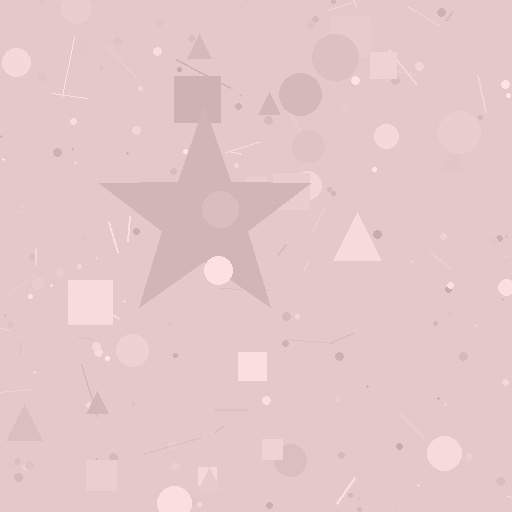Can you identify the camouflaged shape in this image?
The camouflaged shape is a star.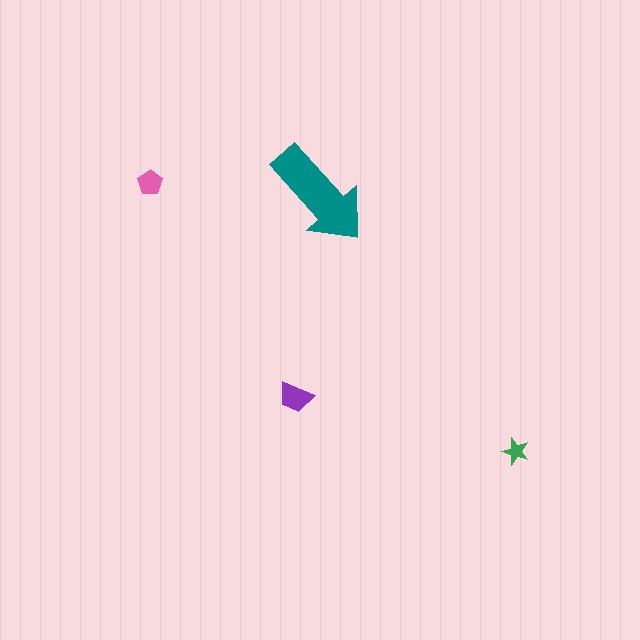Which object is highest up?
The pink pentagon is topmost.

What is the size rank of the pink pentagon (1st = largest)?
3rd.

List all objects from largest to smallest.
The teal arrow, the purple trapezoid, the pink pentagon, the green star.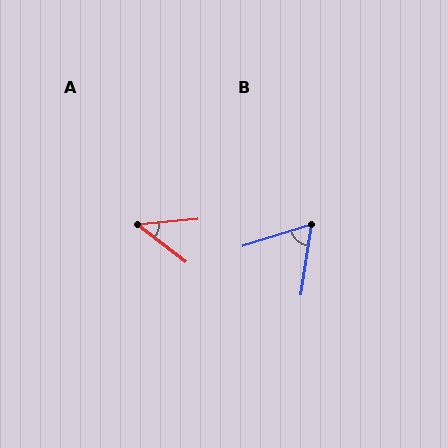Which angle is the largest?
B, at approximately 64 degrees.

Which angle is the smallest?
A, at approximately 43 degrees.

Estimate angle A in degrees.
Approximately 43 degrees.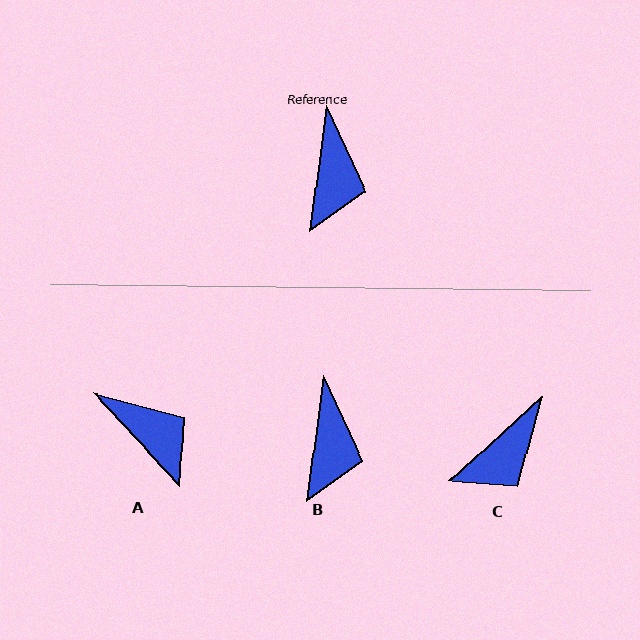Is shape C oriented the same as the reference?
No, it is off by about 40 degrees.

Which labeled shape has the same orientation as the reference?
B.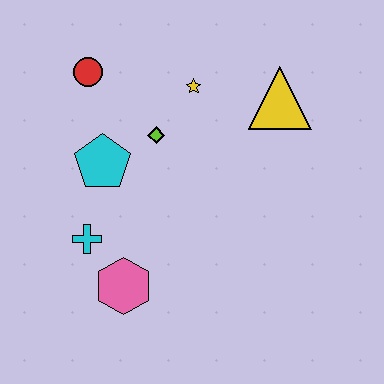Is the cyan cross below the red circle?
Yes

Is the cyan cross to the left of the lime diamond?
Yes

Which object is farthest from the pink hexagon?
The yellow triangle is farthest from the pink hexagon.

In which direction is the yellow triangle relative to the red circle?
The yellow triangle is to the right of the red circle.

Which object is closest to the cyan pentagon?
The lime diamond is closest to the cyan pentagon.